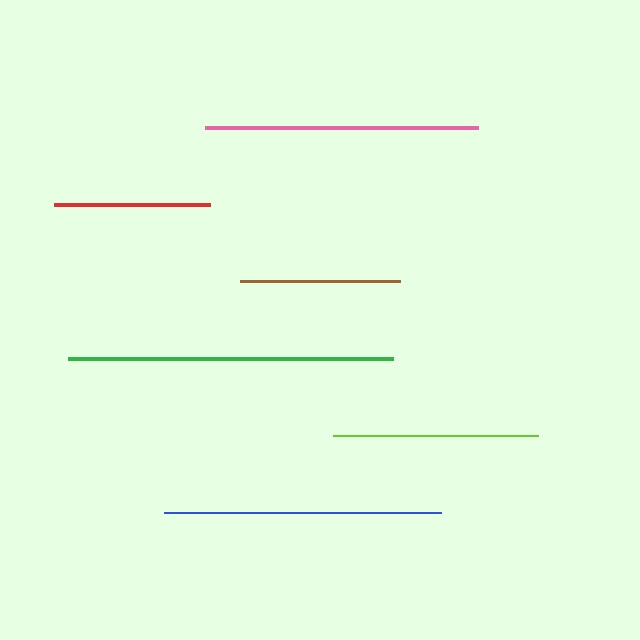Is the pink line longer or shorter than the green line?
The green line is longer than the pink line.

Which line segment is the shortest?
The red line is the shortest at approximately 156 pixels.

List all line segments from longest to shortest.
From longest to shortest: green, blue, pink, lime, brown, red.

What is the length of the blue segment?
The blue segment is approximately 277 pixels long.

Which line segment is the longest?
The green line is the longest at approximately 324 pixels.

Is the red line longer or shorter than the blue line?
The blue line is longer than the red line.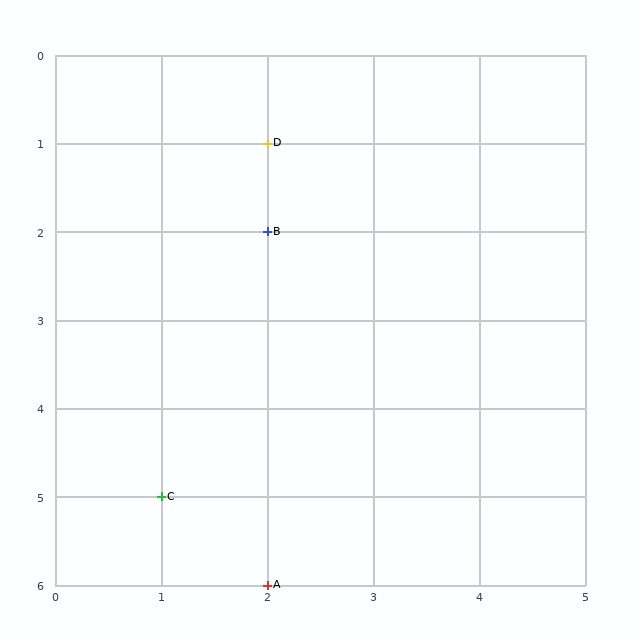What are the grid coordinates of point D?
Point D is at grid coordinates (2, 1).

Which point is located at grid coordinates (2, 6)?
Point A is at (2, 6).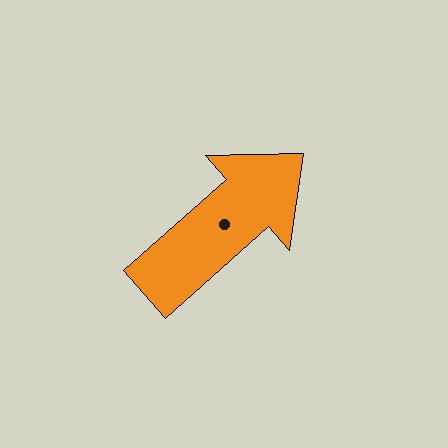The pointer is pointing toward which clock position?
Roughly 2 o'clock.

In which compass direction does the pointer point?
Northeast.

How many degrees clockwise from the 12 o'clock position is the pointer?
Approximately 48 degrees.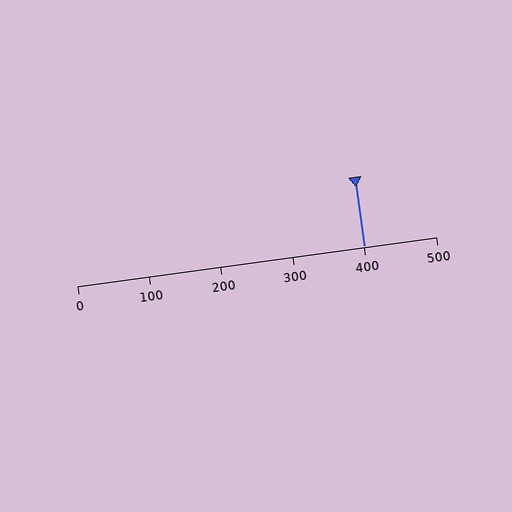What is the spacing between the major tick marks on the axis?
The major ticks are spaced 100 apart.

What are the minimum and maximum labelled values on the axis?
The axis runs from 0 to 500.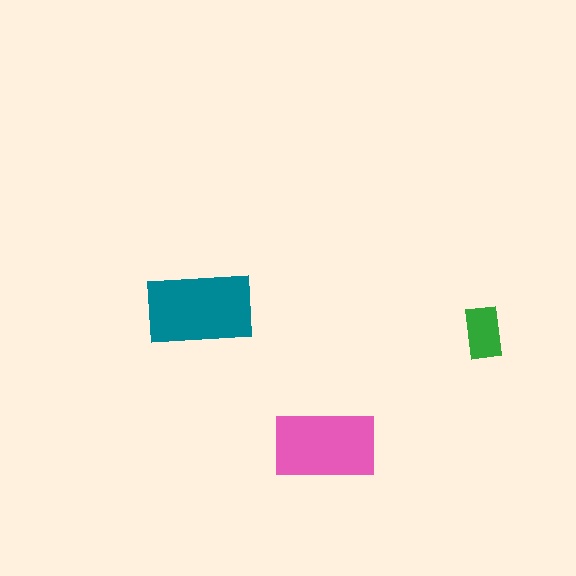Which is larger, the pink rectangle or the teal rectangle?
The teal one.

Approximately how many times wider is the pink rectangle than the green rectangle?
About 2 times wider.